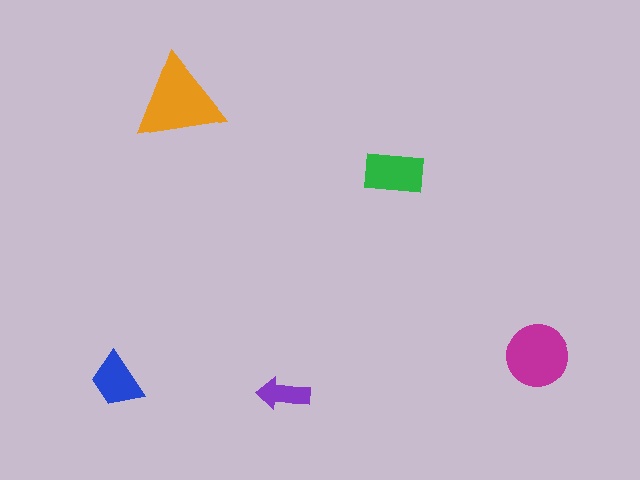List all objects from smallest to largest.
The purple arrow, the blue trapezoid, the green rectangle, the magenta circle, the orange triangle.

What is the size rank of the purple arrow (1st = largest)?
5th.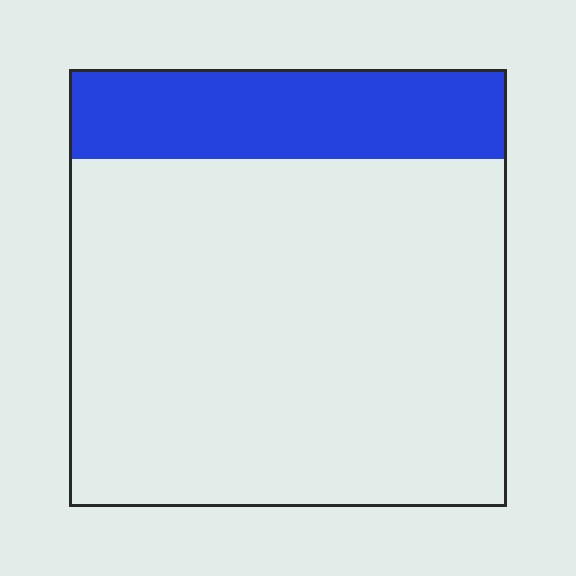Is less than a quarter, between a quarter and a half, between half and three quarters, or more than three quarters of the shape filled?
Less than a quarter.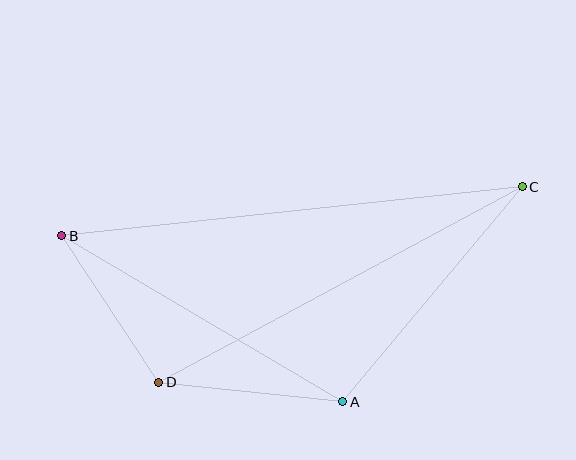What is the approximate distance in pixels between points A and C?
The distance between A and C is approximately 280 pixels.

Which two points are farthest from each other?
Points B and C are farthest from each other.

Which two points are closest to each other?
Points B and D are closest to each other.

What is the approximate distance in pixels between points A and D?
The distance between A and D is approximately 185 pixels.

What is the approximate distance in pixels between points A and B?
The distance between A and B is approximately 326 pixels.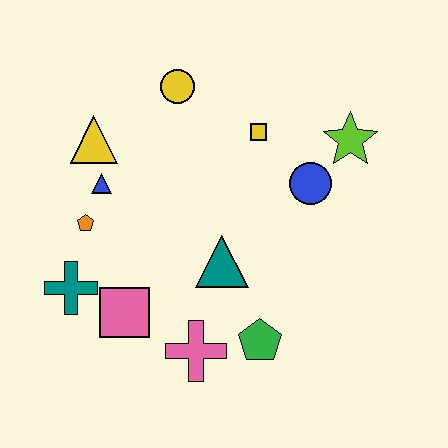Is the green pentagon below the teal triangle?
Yes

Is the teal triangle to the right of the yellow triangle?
Yes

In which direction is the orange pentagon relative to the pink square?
The orange pentagon is above the pink square.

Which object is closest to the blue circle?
The lime star is closest to the blue circle.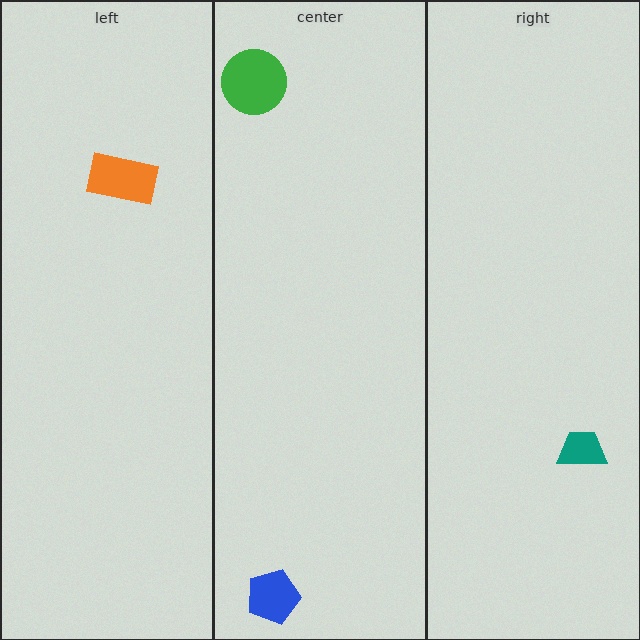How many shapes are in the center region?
2.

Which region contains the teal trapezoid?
The right region.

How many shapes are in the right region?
1.